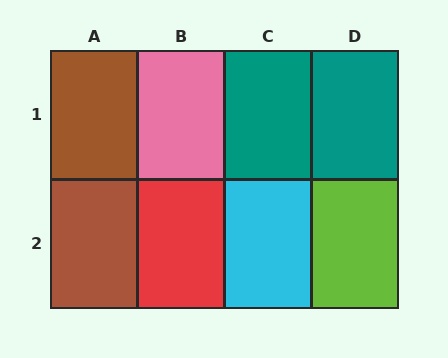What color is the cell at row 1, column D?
Teal.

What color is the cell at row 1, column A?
Brown.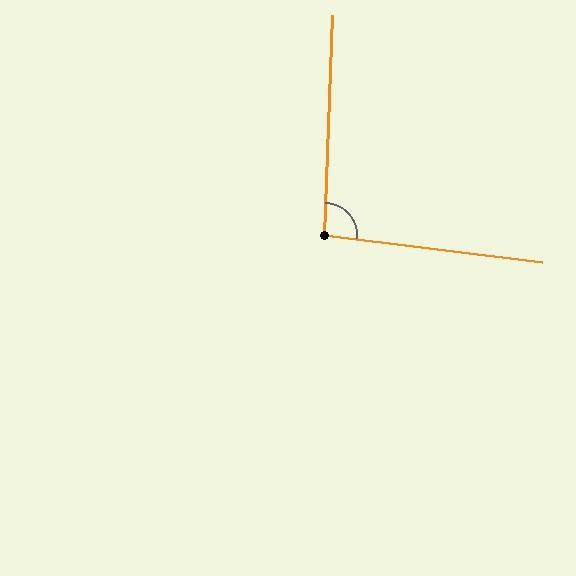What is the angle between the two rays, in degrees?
Approximately 95 degrees.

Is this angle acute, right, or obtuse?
It is obtuse.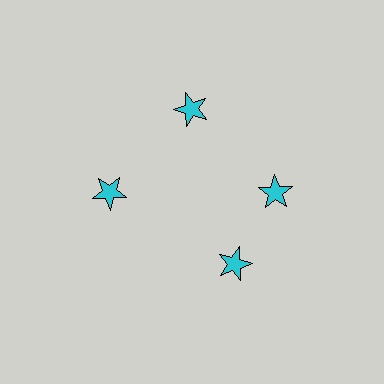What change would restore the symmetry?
The symmetry would be restored by rotating it back into even spacing with its neighbors so that all 4 stars sit at equal angles and equal distance from the center.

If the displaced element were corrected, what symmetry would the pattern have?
It would have 4-fold rotational symmetry — the pattern would map onto itself every 90 degrees.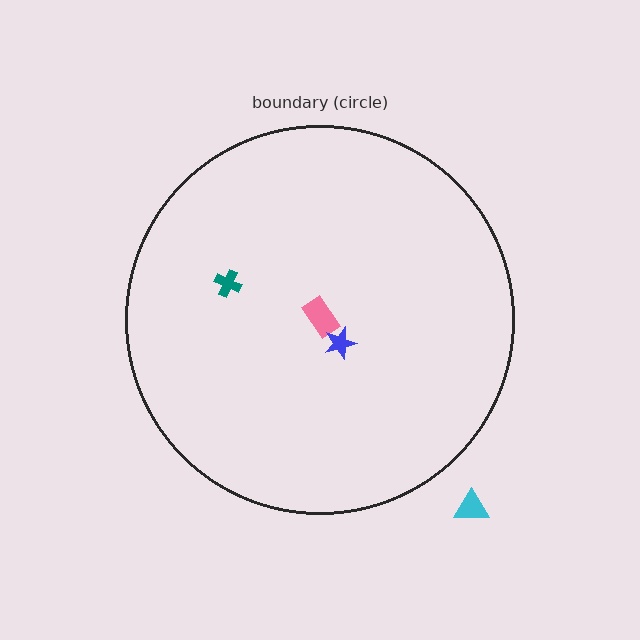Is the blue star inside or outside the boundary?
Inside.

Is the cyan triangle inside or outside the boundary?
Outside.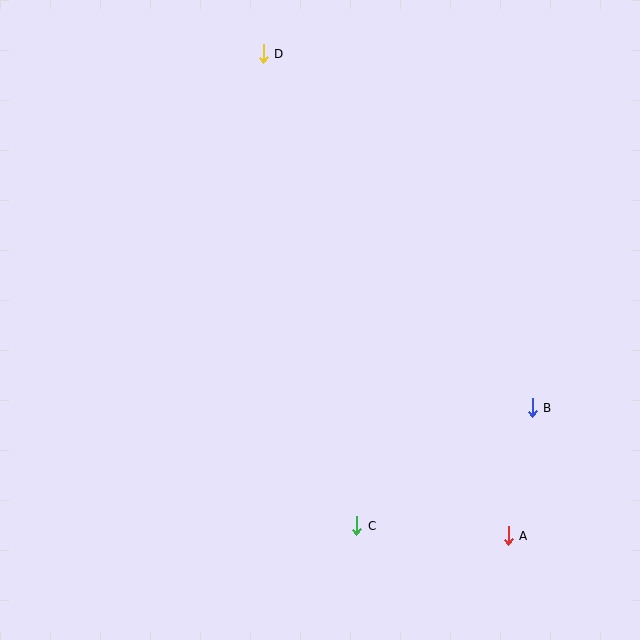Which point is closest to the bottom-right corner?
Point A is closest to the bottom-right corner.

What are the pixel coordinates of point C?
Point C is at (357, 526).